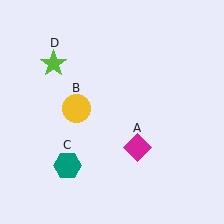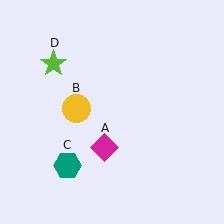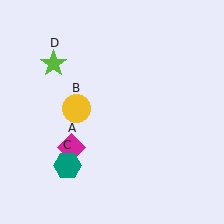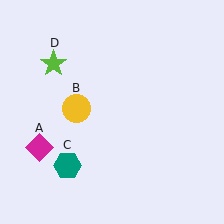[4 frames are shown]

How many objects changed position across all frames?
1 object changed position: magenta diamond (object A).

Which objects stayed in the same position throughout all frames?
Yellow circle (object B) and teal hexagon (object C) and lime star (object D) remained stationary.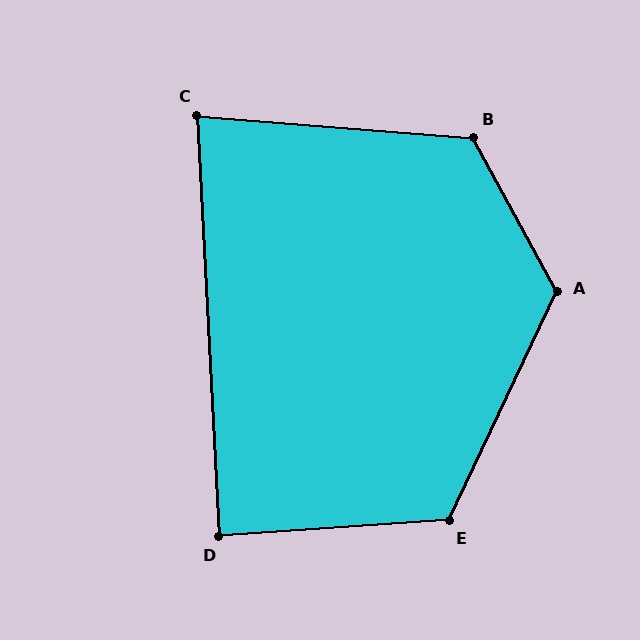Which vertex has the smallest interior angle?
C, at approximately 83 degrees.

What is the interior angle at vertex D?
Approximately 89 degrees (approximately right).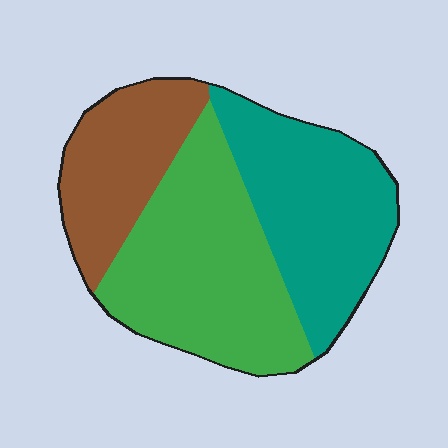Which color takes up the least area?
Brown, at roughly 25%.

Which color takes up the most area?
Green, at roughly 40%.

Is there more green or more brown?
Green.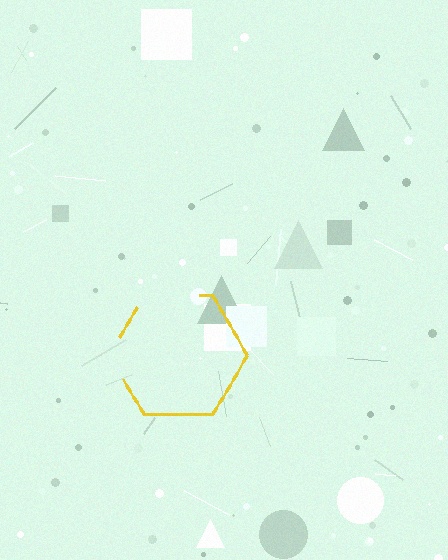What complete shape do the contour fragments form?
The contour fragments form a hexagon.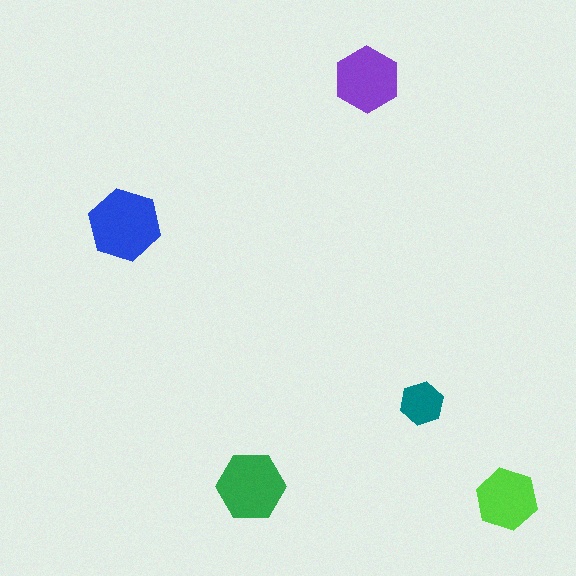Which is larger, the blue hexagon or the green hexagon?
The blue one.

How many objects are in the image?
There are 5 objects in the image.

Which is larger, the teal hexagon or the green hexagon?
The green one.